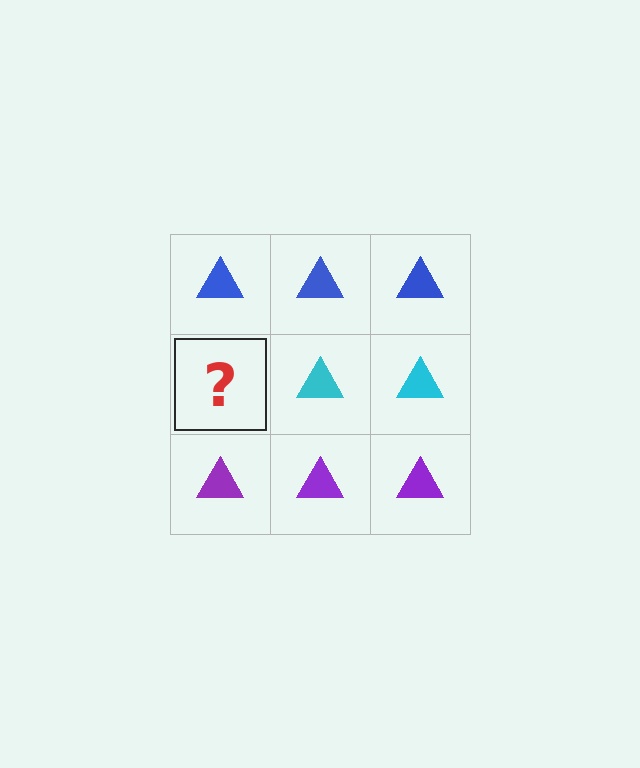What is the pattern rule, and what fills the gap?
The rule is that each row has a consistent color. The gap should be filled with a cyan triangle.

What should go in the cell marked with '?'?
The missing cell should contain a cyan triangle.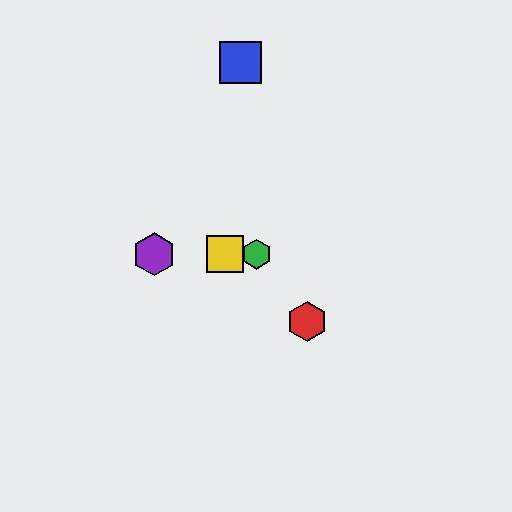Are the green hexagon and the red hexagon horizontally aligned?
No, the green hexagon is at y≈254 and the red hexagon is at y≈321.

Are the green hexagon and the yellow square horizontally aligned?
Yes, both are at y≈254.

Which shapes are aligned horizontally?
The green hexagon, the yellow square, the purple hexagon are aligned horizontally.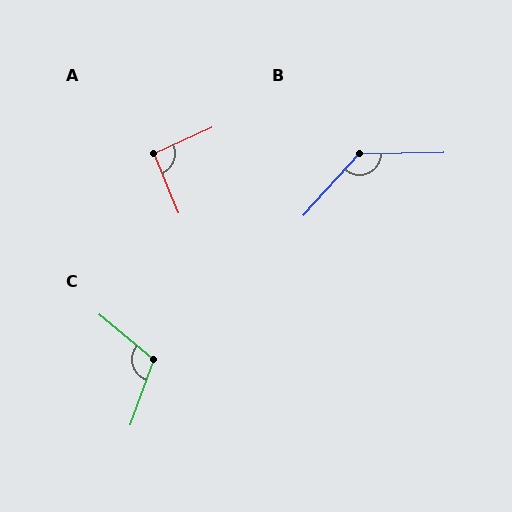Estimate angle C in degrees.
Approximately 110 degrees.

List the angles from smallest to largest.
A (92°), C (110°), B (133°).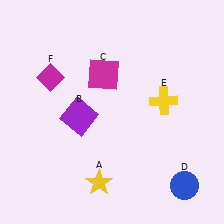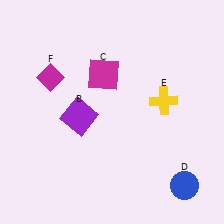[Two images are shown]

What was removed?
The yellow star (A) was removed in Image 2.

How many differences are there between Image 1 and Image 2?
There is 1 difference between the two images.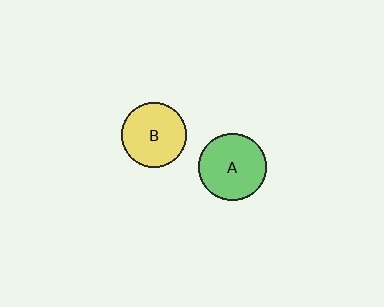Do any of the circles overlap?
No, none of the circles overlap.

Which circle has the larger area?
Circle A (green).